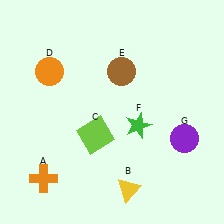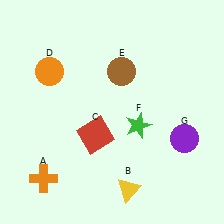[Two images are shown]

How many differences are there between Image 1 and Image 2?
There is 1 difference between the two images.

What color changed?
The square (C) changed from lime in Image 1 to red in Image 2.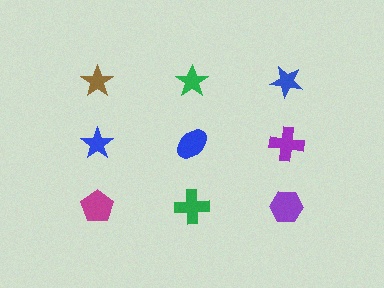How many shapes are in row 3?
3 shapes.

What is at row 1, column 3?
A blue star.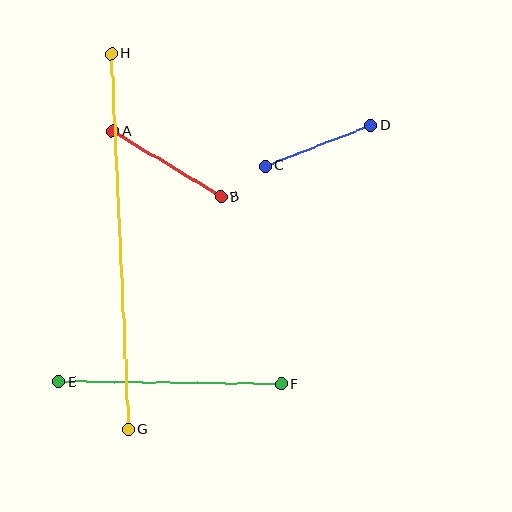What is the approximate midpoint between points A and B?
The midpoint is at approximately (167, 164) pixels.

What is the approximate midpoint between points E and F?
The midpoint is at approximately (170, 383) pixels.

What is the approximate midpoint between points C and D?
The midpoint is at approximately (318, 146) pixels.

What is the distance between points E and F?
The distance is approximately 223 pixels.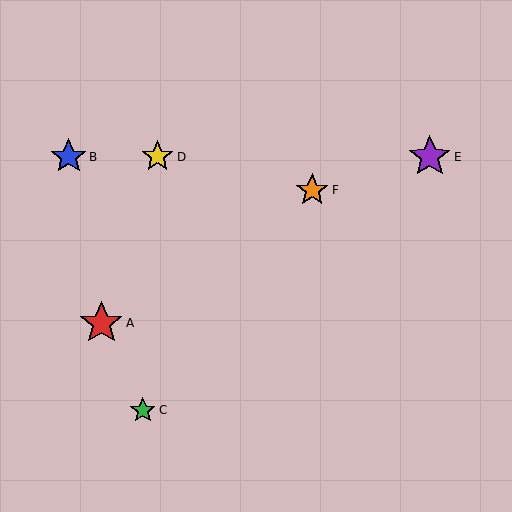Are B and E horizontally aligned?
Yes, both are at y≈157.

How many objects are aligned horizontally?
3 objects (B, D, E) are aligned horizontally.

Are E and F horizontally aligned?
No, E is at y≈157 and F is at y≈190.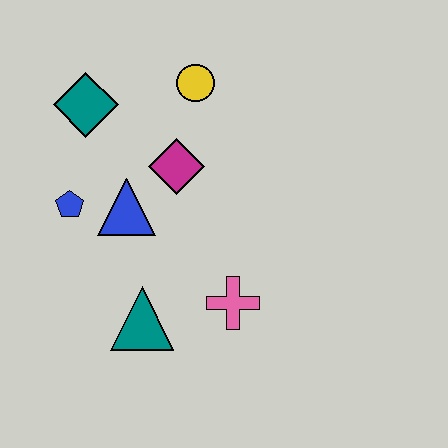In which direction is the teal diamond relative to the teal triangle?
The teal diamond is above the teal triangle.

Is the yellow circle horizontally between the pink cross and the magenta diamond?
Yes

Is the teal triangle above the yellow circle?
No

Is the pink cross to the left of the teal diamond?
No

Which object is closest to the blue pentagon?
The blue triangle is closest to the blue pentagon.